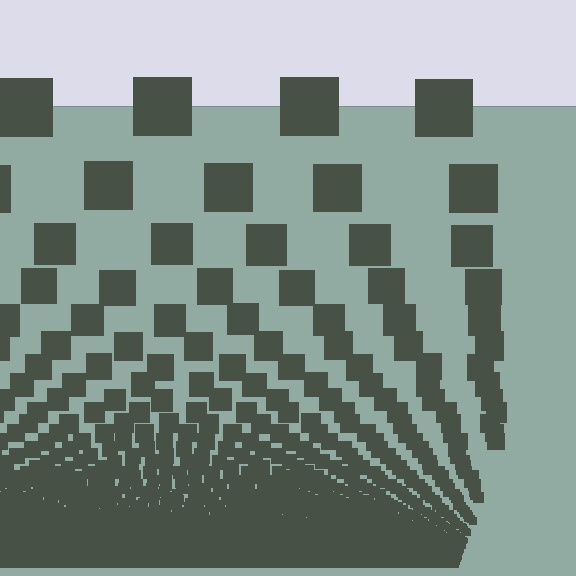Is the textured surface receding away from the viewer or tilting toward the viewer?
The surface appears to tilt toward the viewer. Texture elements get larger and sparser toward the top.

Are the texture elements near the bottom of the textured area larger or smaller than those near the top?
Smaller. The gradient is inverted — elements near the bottom are smaller and denser.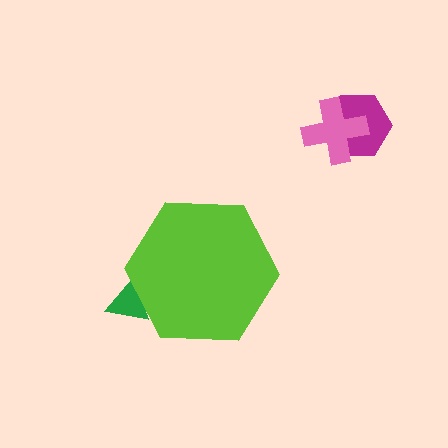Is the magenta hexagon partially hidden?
No, the magenta hexagon is fully visible.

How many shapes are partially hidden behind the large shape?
1 shape is partially hidden.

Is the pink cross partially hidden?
No, the pink cross is fully visible.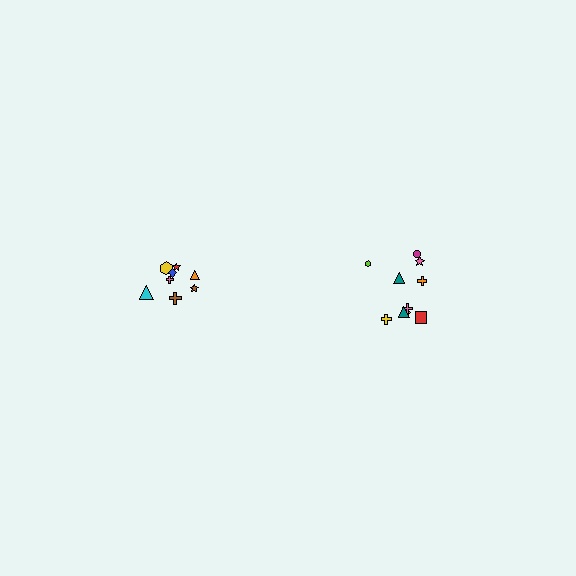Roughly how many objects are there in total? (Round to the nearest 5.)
Roughly 20 objects in total.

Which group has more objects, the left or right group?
The right group.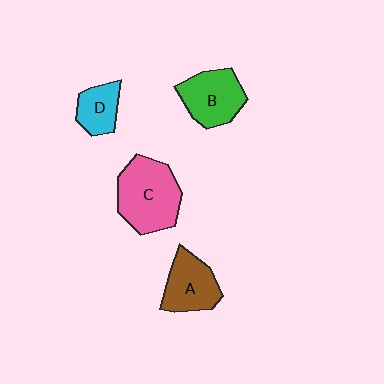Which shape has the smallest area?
Shape D (cyan).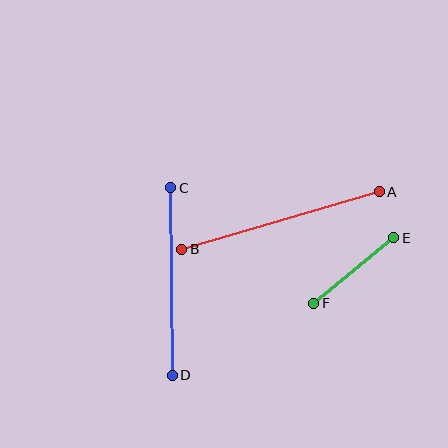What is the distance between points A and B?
The distance is approximately 206 pixels.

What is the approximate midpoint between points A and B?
The midpoint is at approximately (280, 220) pixels.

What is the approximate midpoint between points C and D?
The midpoint is at approximately (171, 281) pixels.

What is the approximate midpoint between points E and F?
The midpoint is at approximately (354, 271) pixels.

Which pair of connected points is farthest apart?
Points A and B are farthest apart.